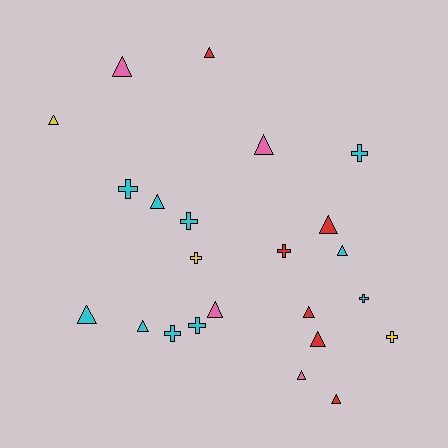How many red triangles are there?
There are 5 red triangles.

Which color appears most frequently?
Cyan, with 10 objects.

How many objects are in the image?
There are 23 objects.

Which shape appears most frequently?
Triangle, with 14 objects.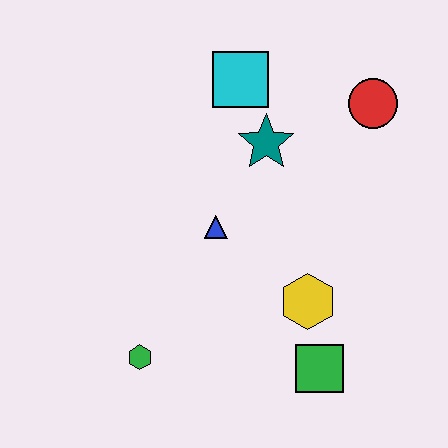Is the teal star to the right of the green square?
No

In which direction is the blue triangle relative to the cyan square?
The blue triangle is below the cyan square.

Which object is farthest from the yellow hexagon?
The cyan square is farthest from the yellow hexagon.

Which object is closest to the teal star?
The cyan square is closest to the teal star.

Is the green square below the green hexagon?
Yes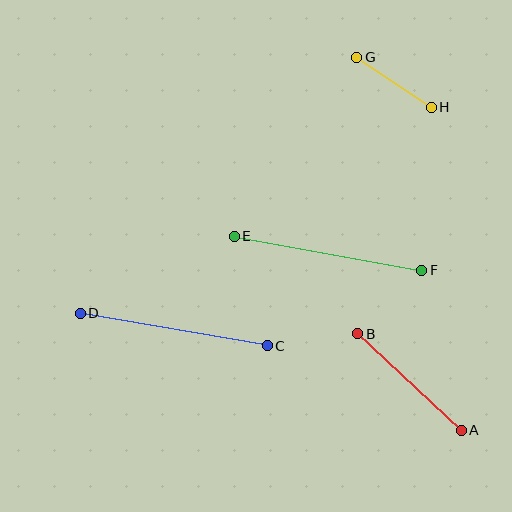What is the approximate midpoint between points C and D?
The midpoint is at approximately (174, 330) pixels.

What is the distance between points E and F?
The distance is approximately 191 pixels.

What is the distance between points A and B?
The distance is approximately 141 pixels.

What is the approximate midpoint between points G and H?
The midpoint is at approximately (394, 82) pixels.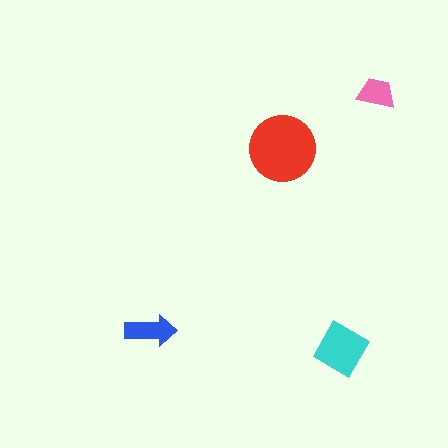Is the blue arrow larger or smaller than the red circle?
Smaller.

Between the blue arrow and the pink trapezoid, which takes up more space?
The blue arrow.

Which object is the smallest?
The pink trapezoid.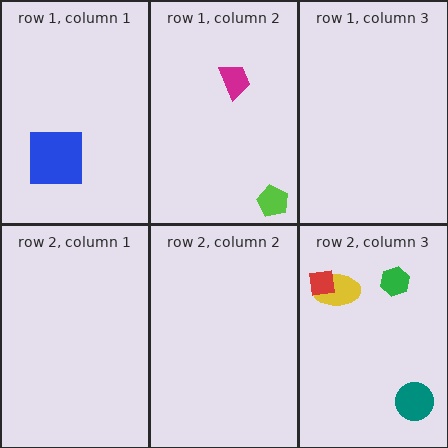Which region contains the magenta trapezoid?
The row 1, column 2 region.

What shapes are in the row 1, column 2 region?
The lime pentagon, the magenta trapezoid.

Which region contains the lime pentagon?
The row 1, column 2 region.